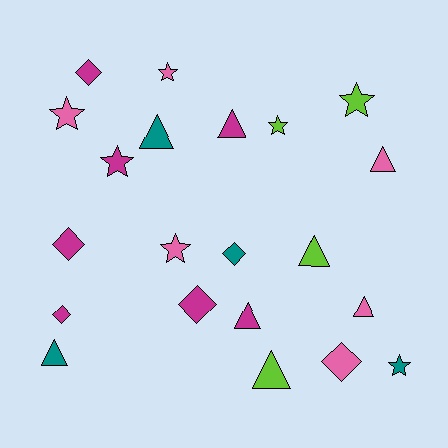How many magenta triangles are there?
There are 2 magenta triangles.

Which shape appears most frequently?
Triangle, with 8 objects.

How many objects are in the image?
There are 21 objects.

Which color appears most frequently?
Magenta, with 7 objects.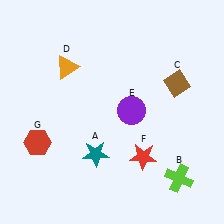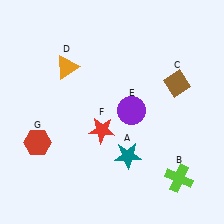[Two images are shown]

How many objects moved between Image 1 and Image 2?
2 objects moved between the two images.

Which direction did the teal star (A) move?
The teal star (A) moved right.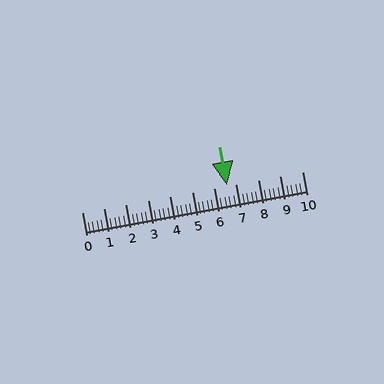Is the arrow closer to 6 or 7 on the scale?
The arrow is closer to 7.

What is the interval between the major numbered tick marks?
The major tick marks are spaced 1 units apart.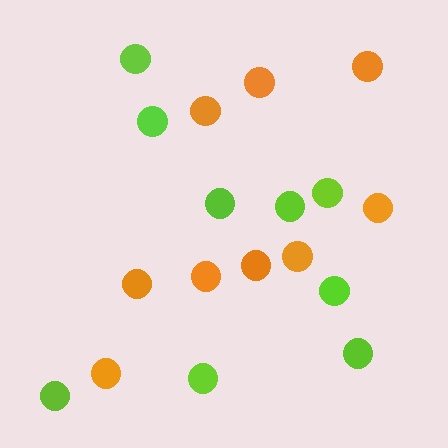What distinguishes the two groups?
There are 2 groups: one group of orange circles (9) and one group of lime circles (9).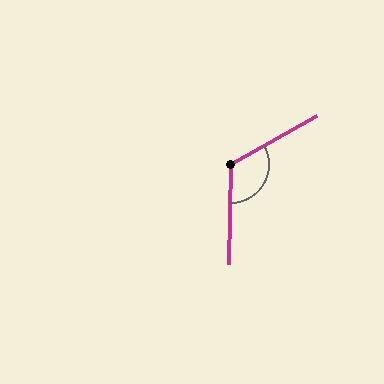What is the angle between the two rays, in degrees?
Approximately 120 degrees.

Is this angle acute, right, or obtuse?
It is obtuse.